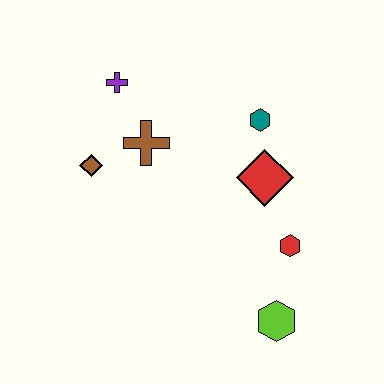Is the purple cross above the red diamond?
Yes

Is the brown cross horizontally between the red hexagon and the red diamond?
No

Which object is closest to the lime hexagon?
The red hexagon is closest to the lime hexagon.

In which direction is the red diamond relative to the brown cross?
The red diamond is to the right of the brown cross.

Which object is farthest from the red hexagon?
The purple cross is farthest from the red hexagon.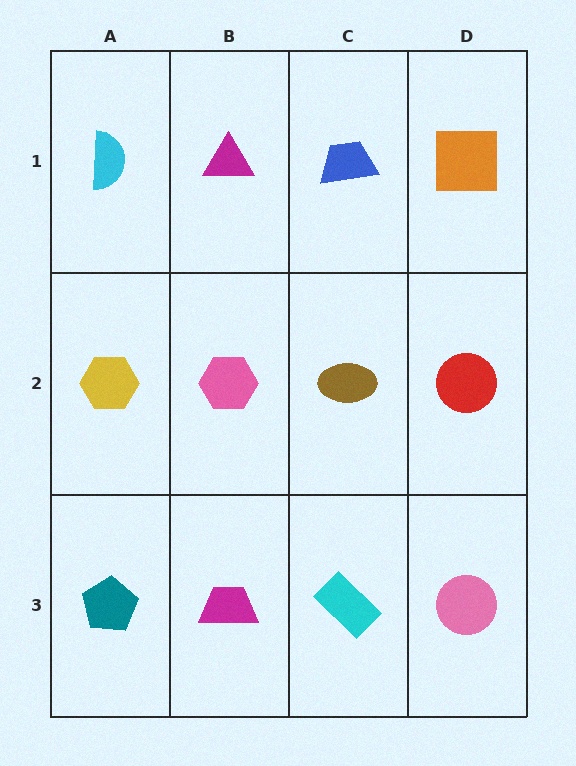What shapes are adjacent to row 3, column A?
A yellow hexagon (row 2, column A), a magenta trapezoid (row 3, column B).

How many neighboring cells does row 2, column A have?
3.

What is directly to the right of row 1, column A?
A magenta triangle.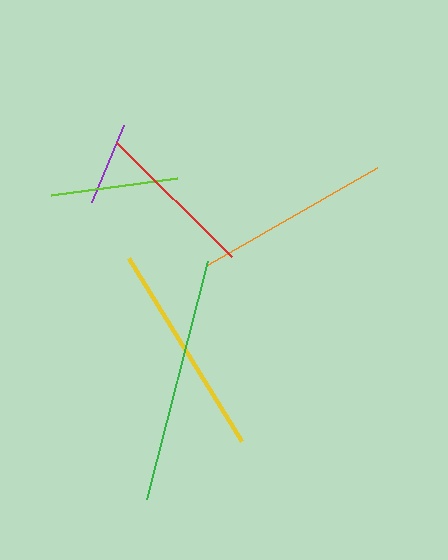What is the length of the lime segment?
The lime segment is approximately 127 pixels long.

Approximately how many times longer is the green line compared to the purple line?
The green line is approximately 3.0 times the length of the purple line.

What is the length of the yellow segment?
The yellow segment is approximately 215 pixels long.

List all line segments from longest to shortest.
From longest to shortest: green, yellow, orange, red, lime, purple.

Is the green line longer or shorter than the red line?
The green line is longer than the red line.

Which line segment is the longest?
The green line is the longest at approximately 246 pixels.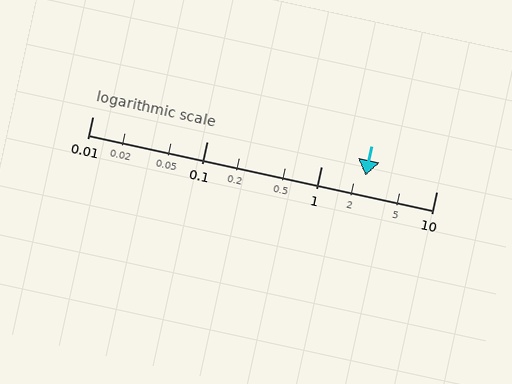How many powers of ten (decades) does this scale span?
The scale spans 3 decades, from 0.01 to 10.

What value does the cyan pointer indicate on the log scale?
The pointer indicates approximately 2.4.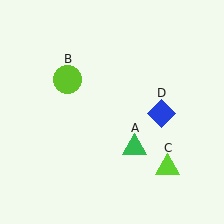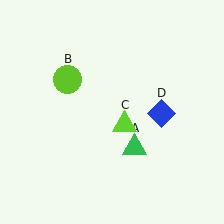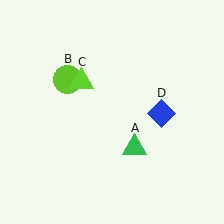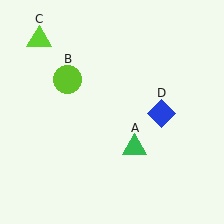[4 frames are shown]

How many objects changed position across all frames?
1 object changed position: lime triangle (object C).